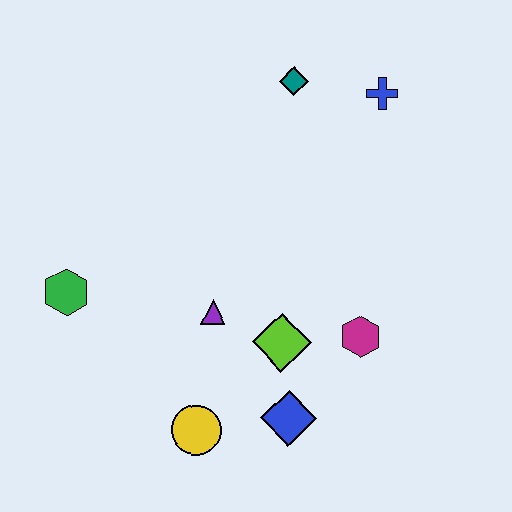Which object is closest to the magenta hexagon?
The lime diamond is closest to the magenta hexagon.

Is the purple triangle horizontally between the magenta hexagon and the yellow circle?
Yes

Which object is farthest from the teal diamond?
The yellow circle is farthest from the teal diamond.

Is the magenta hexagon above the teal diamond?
No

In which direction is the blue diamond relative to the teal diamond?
The blue diamond is below the teal diamond.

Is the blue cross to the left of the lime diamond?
No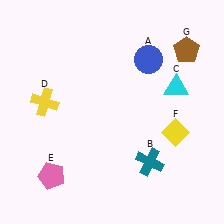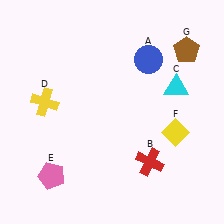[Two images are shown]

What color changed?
The cross (B) changed from teal in Image 1 to red in Image 2.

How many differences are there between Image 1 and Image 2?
There is 1 difference between the two images.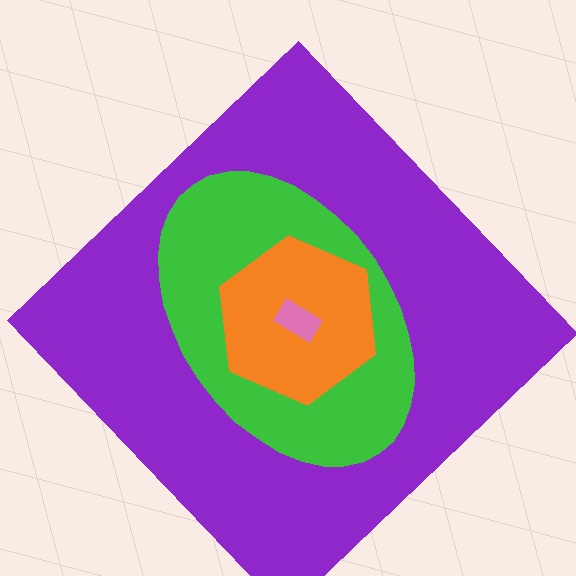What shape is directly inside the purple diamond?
The green ellipse.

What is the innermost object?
The pink rectangle.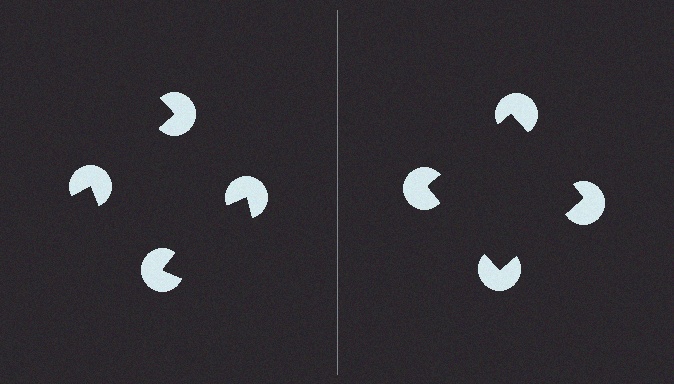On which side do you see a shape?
An illusory square appears on the right side. On the left side the wedge cuts are rotated, so no coherent shape forms.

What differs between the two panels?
The pac-man discs are positioned identically on both sides; only the wedge orientations differ. On the right they align to a square; on the left they are misaligned.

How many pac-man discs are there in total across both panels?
8 — 4 on each side.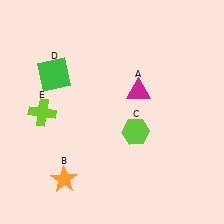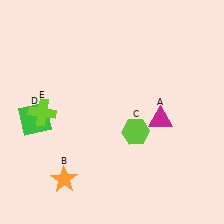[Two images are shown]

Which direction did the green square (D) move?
The green square (D) moved down.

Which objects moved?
The objects that moved are: the magenta triangle (A), the green square (D).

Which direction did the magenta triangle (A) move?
The magenta triangle (A) moved down.